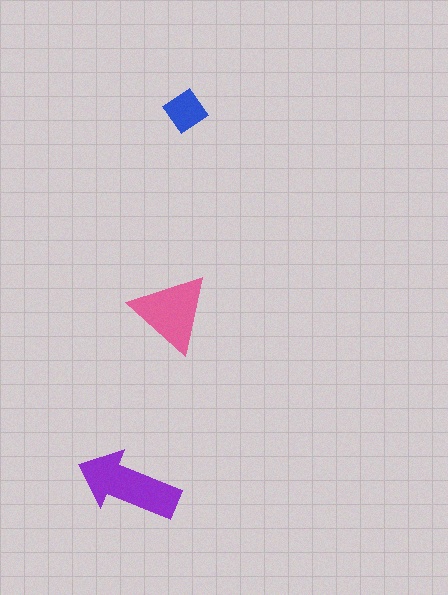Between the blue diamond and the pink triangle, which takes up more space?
The pink triangle.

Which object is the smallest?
The blue diamond.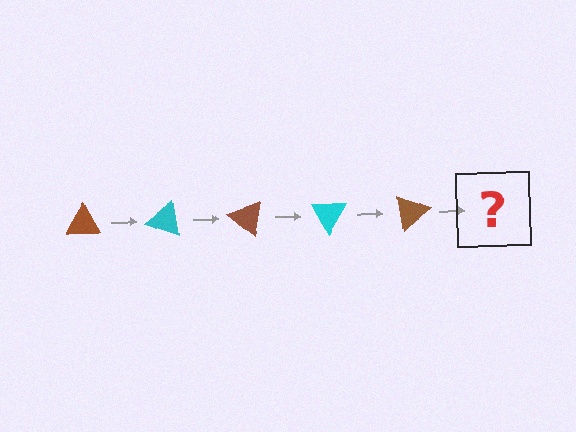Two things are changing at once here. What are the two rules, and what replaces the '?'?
The two rules are that it rotates 20 degrees each step and the color cycles through brown and cyan. The '?' should be a cyan triangle, rotated 100 degrees from the start.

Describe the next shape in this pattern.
It should be a cyan triangle, rotated 100 degrees from the start.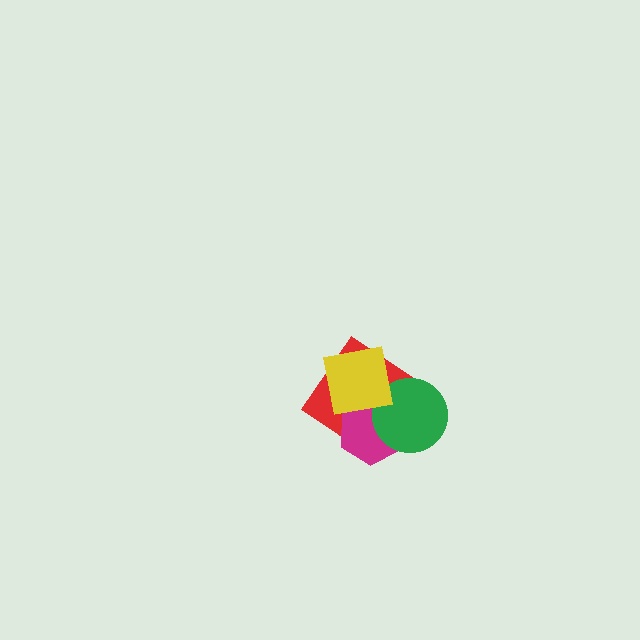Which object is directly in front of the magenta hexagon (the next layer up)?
The green circle is directly in front of the magenta hexagon.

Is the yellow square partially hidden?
No, no other shape covers it.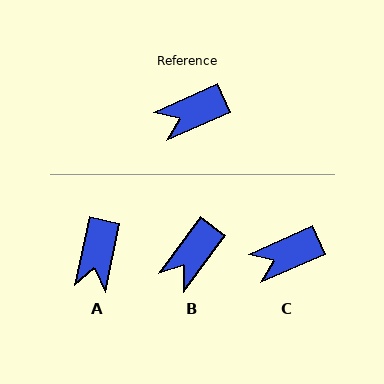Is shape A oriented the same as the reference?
No, it is off by about 55 degrees.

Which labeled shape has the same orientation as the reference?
C.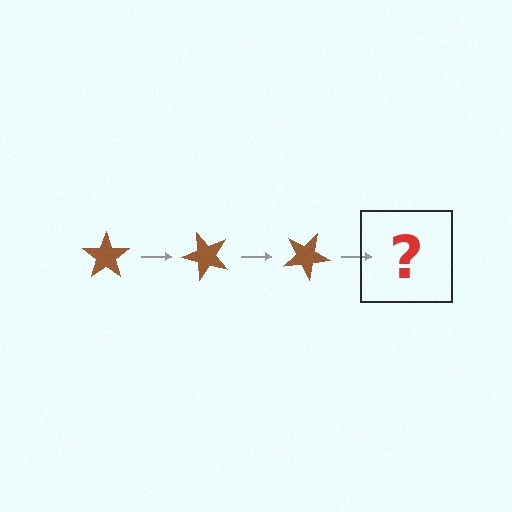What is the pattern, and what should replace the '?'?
The pattern is that the star rotates 50 degrees each step. The '?' should be a brown star rotated 150 degrees.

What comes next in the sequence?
The next element should be a brown star rotated 150 degrees.